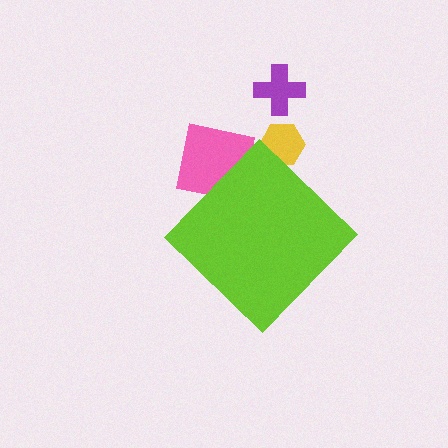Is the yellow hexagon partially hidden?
Yes, the yellow hexagon is partially hidden behind the lime diamond.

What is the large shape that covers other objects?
A lime diamond.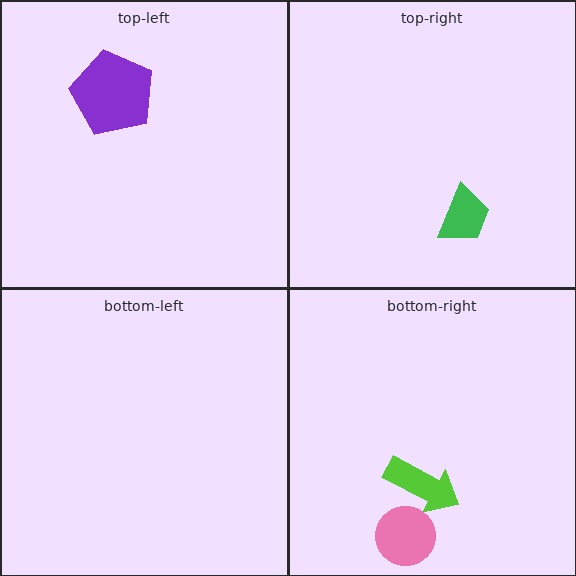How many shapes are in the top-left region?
1.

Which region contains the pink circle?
The bottom-right region.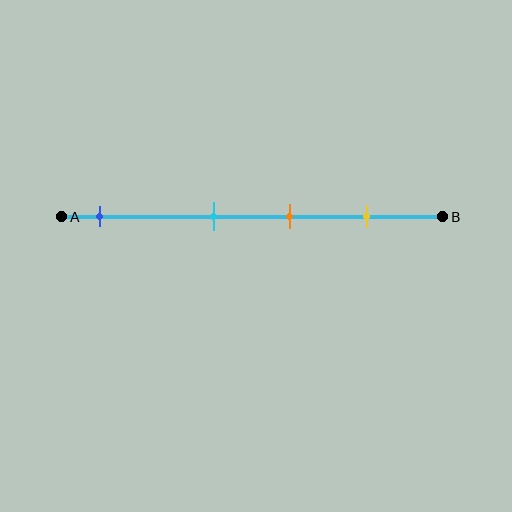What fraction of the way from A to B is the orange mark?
The orange mark is approximately 60% (0.6) of the way from A to B.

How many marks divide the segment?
There are 4 marks dividing the segment.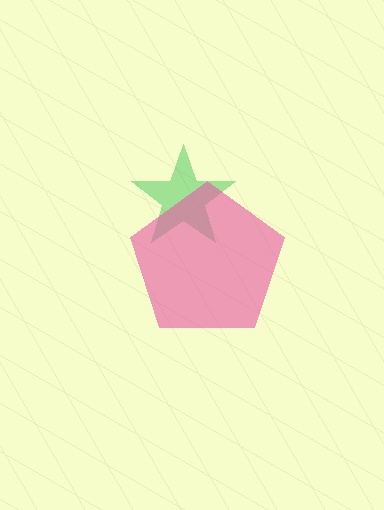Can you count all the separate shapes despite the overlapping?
Yes, there are 2 separate shapes.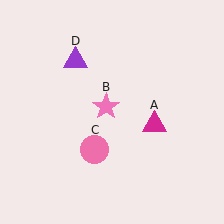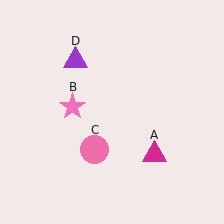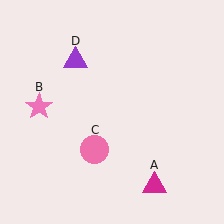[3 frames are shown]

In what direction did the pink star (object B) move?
The pink star (object B) moved left.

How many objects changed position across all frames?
2 objects changed position: magenta triangle (object A), pink star (object B).